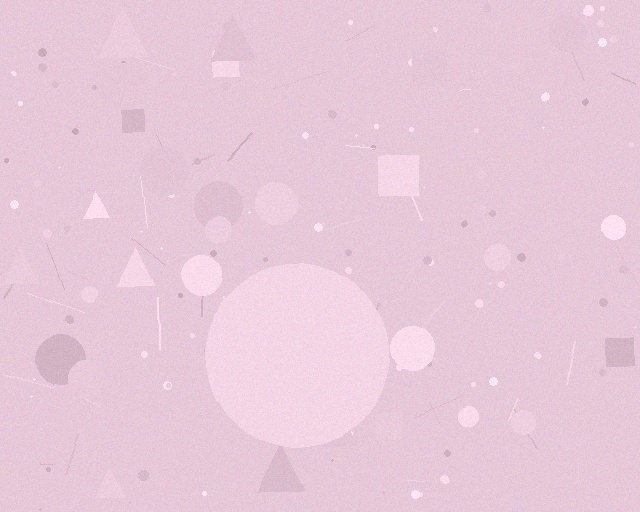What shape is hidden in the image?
A circle is hidden in the image.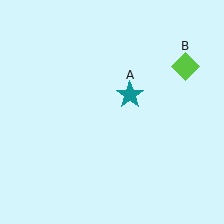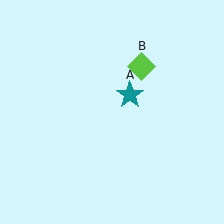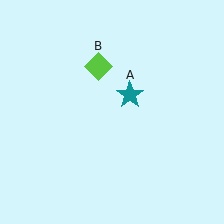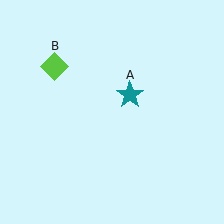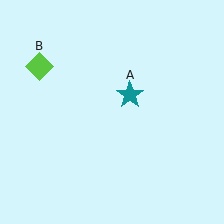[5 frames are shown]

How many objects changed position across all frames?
1 object changed position: lime diamond (object B).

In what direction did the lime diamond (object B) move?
The lime diamond (object B) moved left.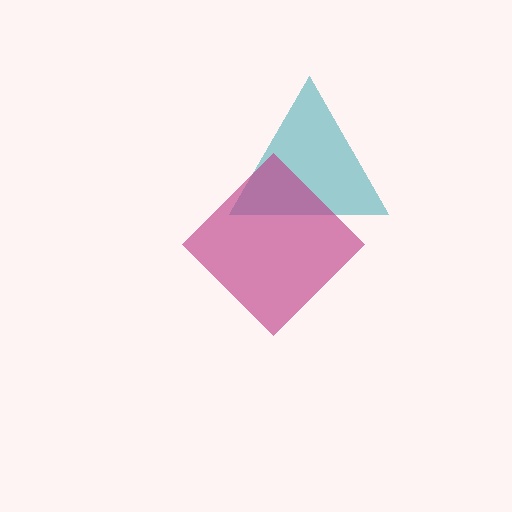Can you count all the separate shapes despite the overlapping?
Yes, there are 2 separate shapes.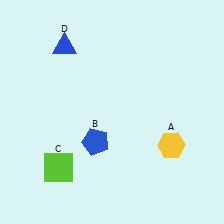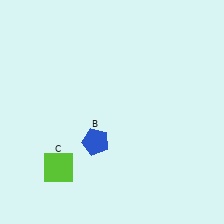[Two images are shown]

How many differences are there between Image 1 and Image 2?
There are 2 differences between the two images.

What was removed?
The blue triangle (D), the yellow hexagon (A) were removed in Image 2.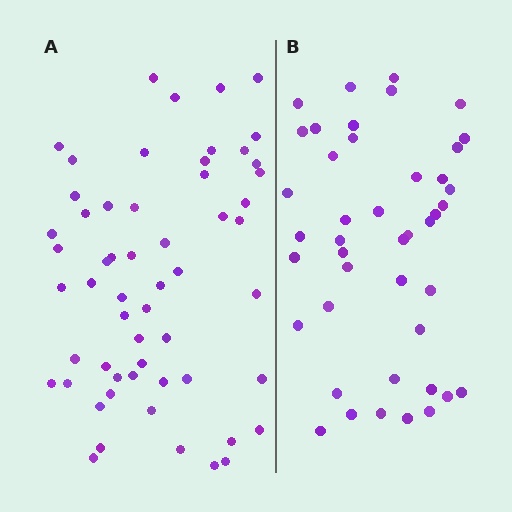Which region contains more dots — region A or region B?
Region A (the left region) has more dots.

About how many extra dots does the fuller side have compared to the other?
Region A has approximately 15 more dots than region B.